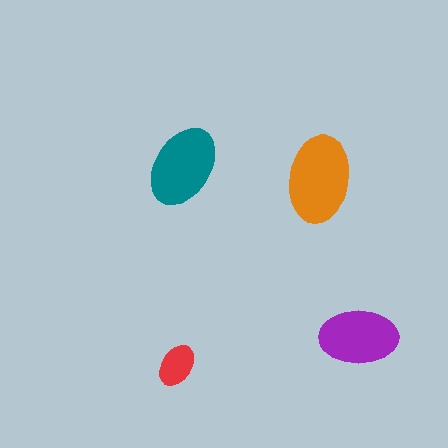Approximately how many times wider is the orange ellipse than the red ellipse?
About 2 times wider.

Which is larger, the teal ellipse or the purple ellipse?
The teal one.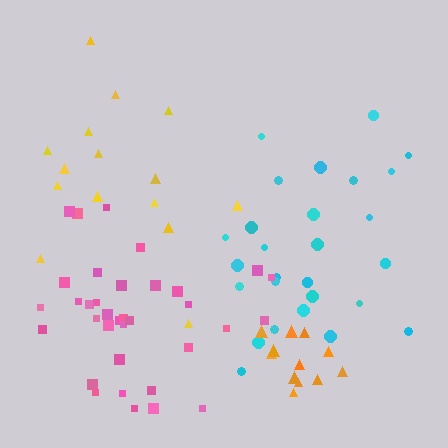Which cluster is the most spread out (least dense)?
Yellow.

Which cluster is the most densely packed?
Orange.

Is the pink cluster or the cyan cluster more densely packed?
Pink.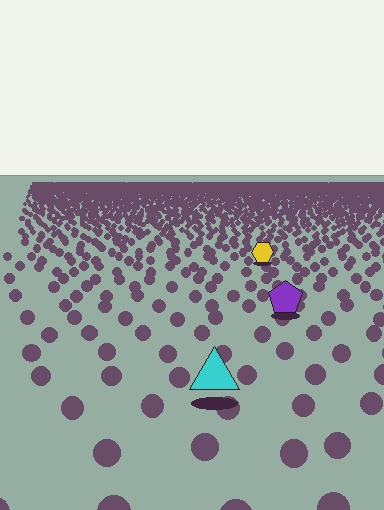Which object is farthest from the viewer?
The yellow hexagon is farthest from the viewer. It appears smaller and the ground texture around it is denser.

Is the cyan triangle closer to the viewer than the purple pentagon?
Yes. The cyan triangle is closer — you can tell from the texture gradient: the ground texture is coarser near it.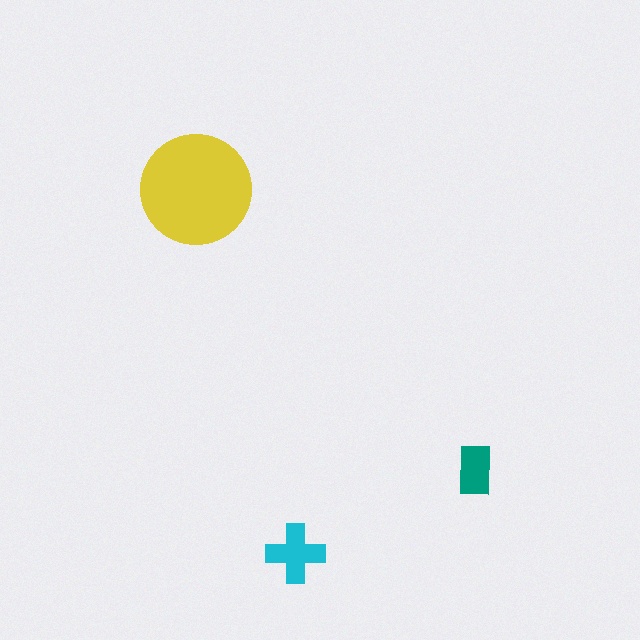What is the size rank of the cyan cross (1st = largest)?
2nd.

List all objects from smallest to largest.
The teal rectangle, the cyan cross, the yellow circle.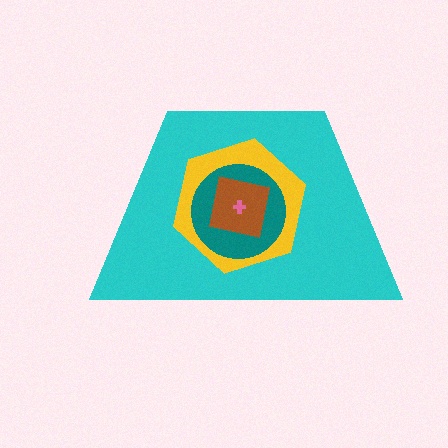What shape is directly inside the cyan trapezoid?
The yellow hexagon.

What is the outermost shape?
The cyan trapezoid.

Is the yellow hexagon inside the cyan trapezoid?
Yes.